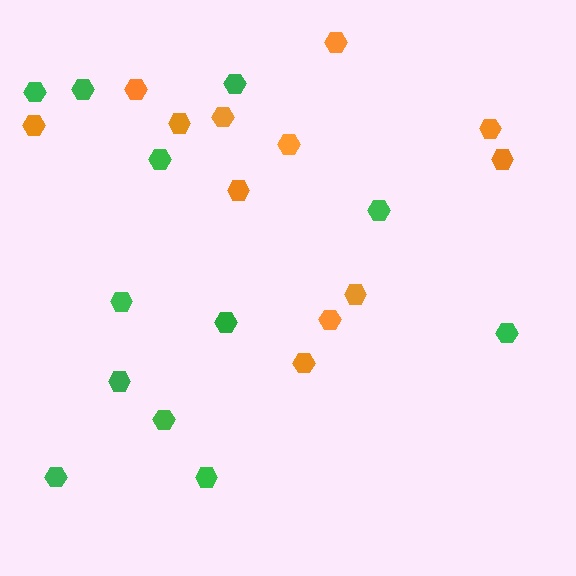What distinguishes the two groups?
There are 2 groups: one group of green hexagons (12) and one group of orange hexagons (12).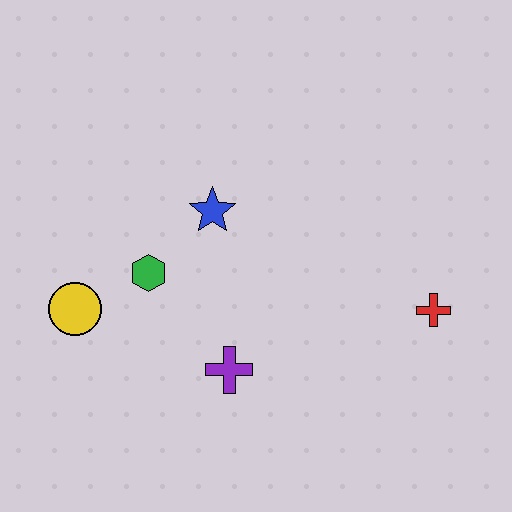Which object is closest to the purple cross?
The green hexagon is closest to the purple cross.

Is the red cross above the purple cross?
Yes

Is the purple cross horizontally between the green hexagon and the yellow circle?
No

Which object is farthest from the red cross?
The yellow circle is farthest from the red cross.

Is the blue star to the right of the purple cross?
No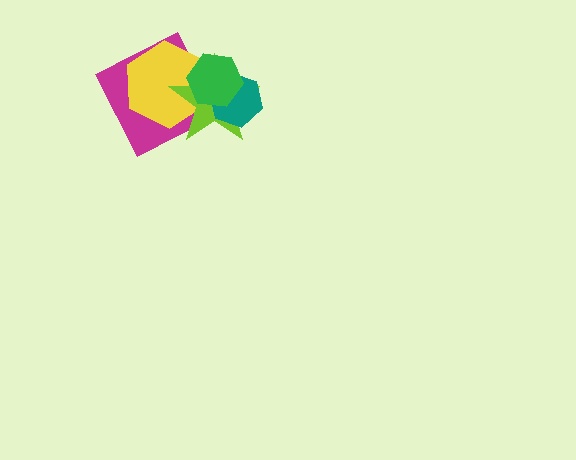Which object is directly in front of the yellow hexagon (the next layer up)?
The lime star is directly in front of the yellow hexagon.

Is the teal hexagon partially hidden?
Yes, it is partially covered by another shape.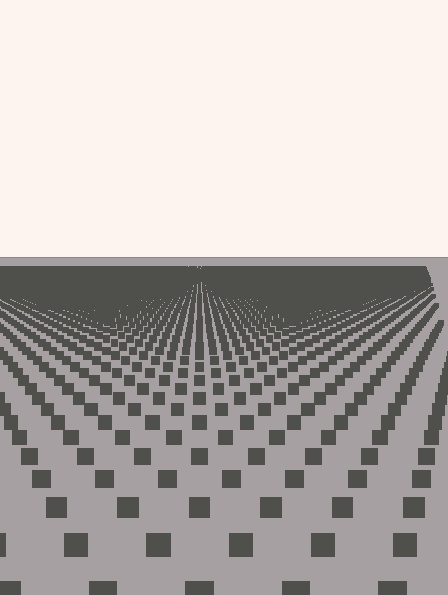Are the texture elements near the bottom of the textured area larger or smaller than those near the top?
Larger. Near the bottom, elements are closer to the viewer and appear at a bigger on-screen size.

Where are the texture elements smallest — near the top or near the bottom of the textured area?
Near the top.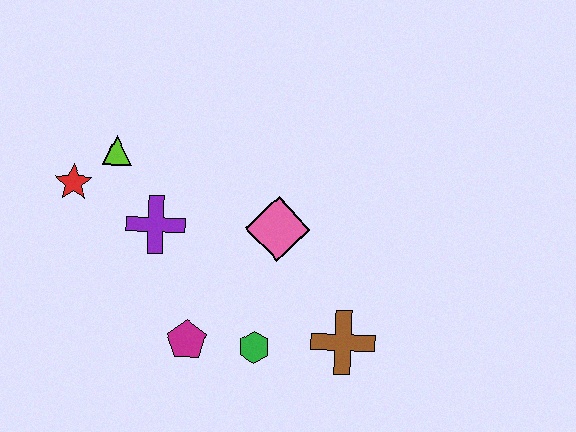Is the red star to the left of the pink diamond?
Yes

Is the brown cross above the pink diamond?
No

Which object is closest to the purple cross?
The lime triangle is closest to the purple cross.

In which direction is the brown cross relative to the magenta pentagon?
The brown cross is to the right of the magenta pentagon.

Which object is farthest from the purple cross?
The brown cross is farthest from the purple cross.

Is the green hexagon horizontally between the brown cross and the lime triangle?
Yes